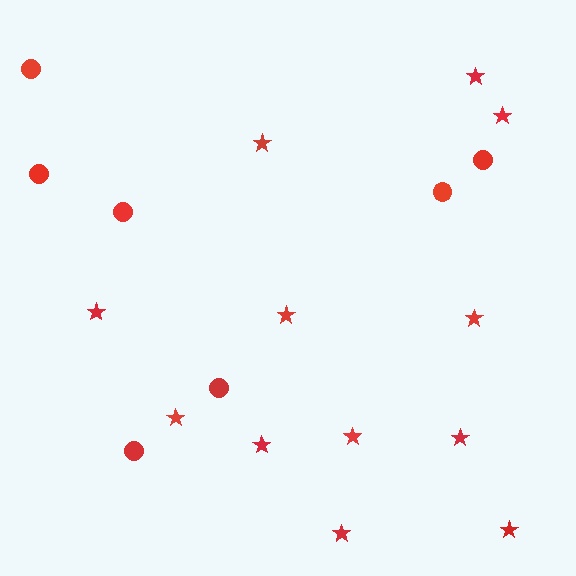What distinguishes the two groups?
There are 2 groups: one group of stars (12) and one group of circles (7).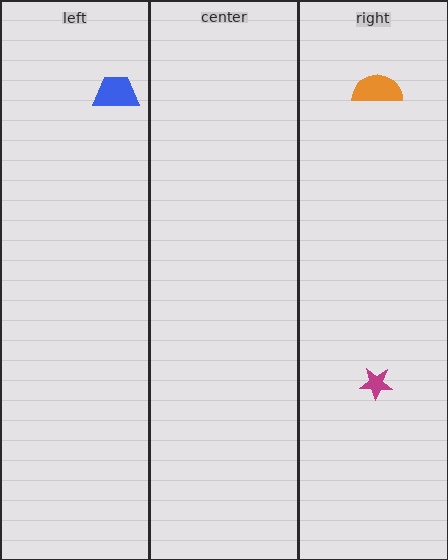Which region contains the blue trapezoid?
The left region.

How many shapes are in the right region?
2.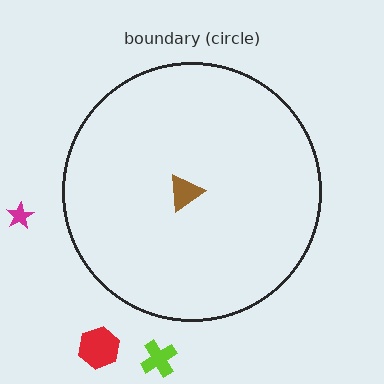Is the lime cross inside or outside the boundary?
Outside.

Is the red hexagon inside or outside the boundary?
Outside.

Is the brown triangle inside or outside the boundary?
Inside.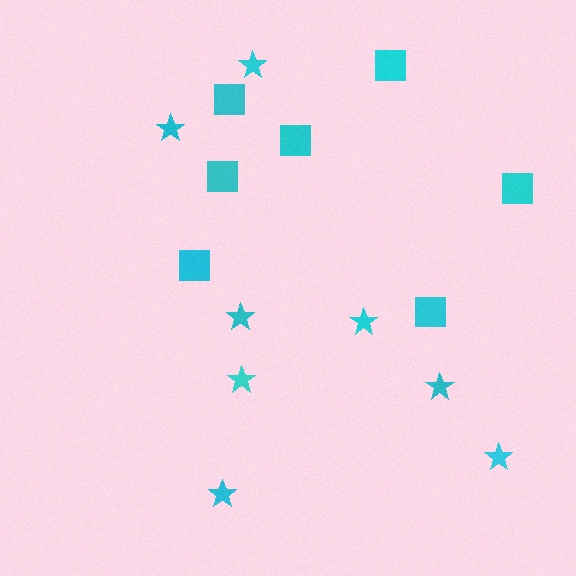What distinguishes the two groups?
There are 2 groups: one group of stars (8) and one group of squares (7).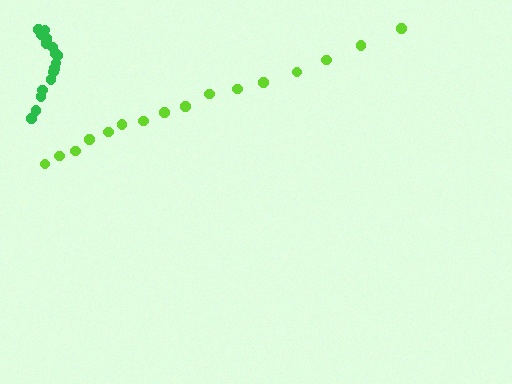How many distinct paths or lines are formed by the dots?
There are 2 distinct paths.